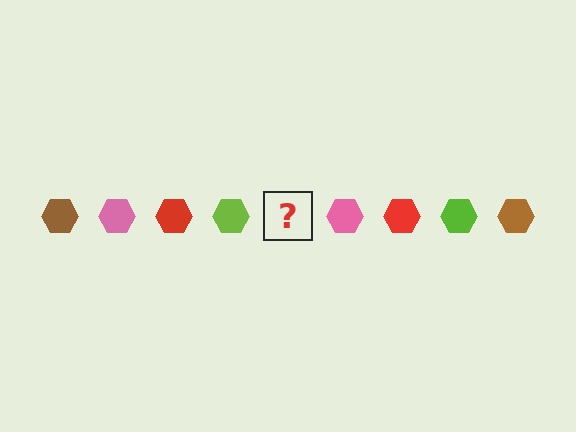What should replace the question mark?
The question mark should be replaced with a brown hexagon.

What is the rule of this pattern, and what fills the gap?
The rule is that the pattern cycles through brown, pink, red, lime hexagons. The gap should be filled with a brown hexagon.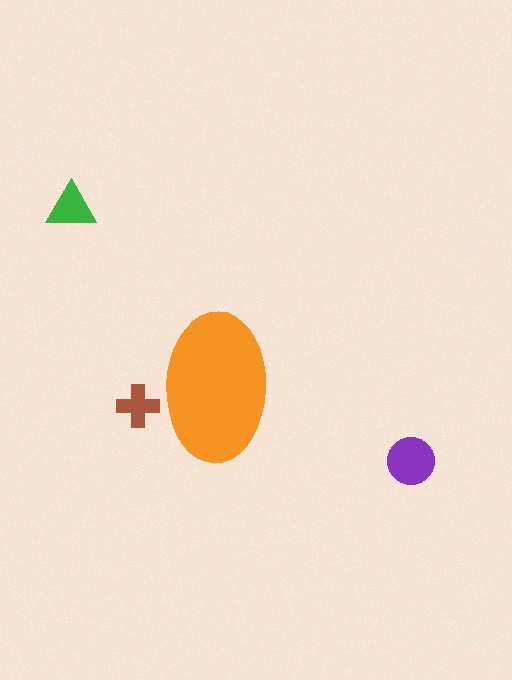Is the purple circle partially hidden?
No, the purple circle is fully visible.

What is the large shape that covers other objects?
An orange ellipse.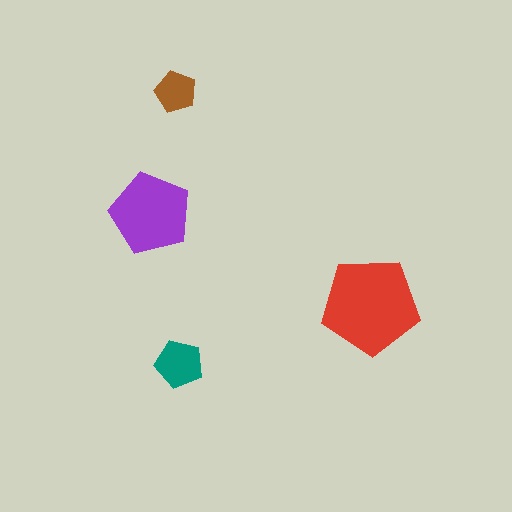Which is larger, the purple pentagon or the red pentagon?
The red one.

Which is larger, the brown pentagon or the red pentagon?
The red one.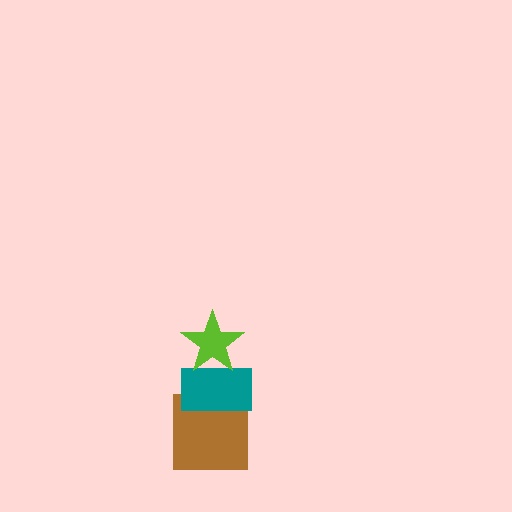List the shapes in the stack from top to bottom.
From top to bottom: the lime star, the teal rectangle, the brown square.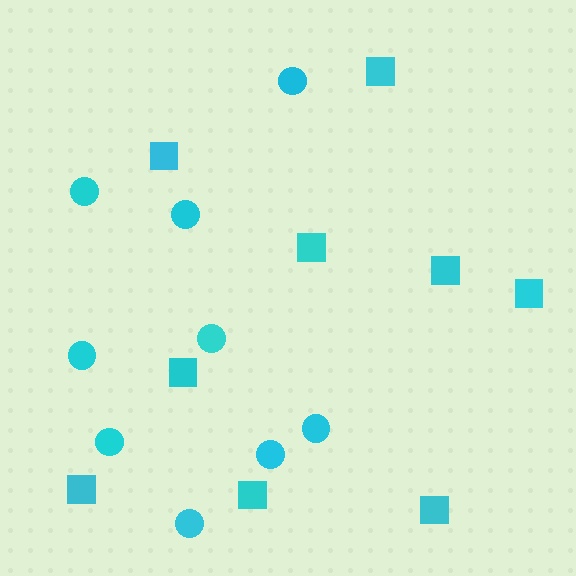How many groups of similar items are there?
There are 2 groups: one group of squares (9) and one group of circles (9).